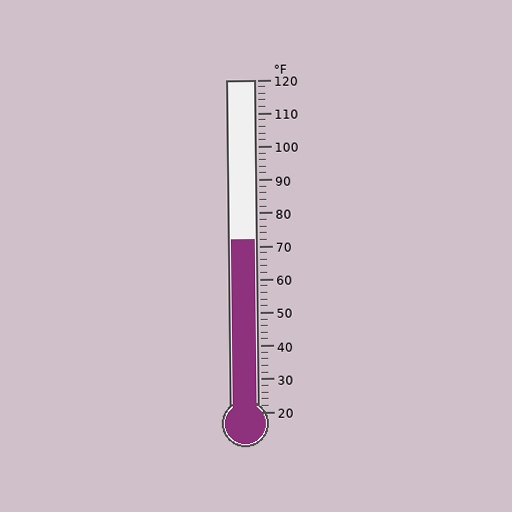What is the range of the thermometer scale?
The thermometer scale ranges from 20°F to 120°F.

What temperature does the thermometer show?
The thermometer shows approximately 72°F.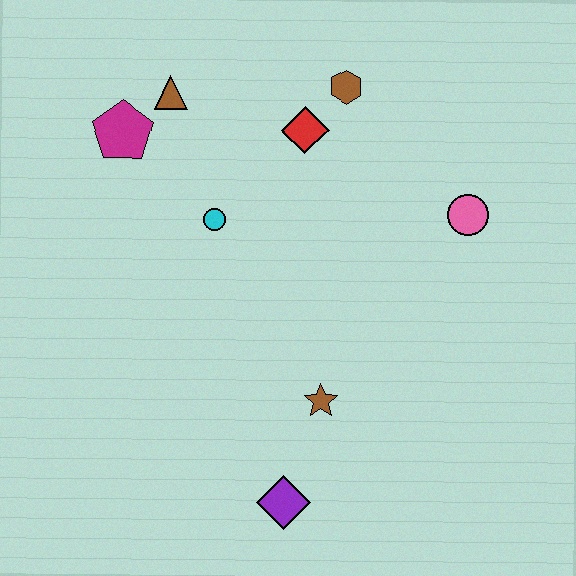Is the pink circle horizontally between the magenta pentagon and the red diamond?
No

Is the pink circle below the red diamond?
Yes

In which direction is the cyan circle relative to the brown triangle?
The cyan circle is below the brown triangle.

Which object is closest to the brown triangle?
The magenta pentagon is closest to the brown triangle.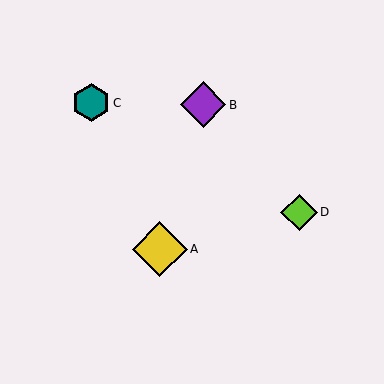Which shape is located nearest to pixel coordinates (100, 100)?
The teal hexagon (labeled C) at (91, 103) is nearest to that location.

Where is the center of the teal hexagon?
The center of the teal hexagon is at (91, 103).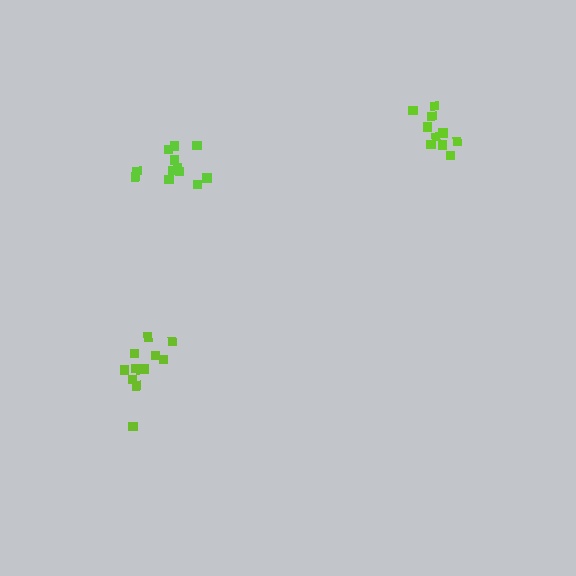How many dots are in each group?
Group 1: 10 dots, Group 2: 12 dots, Group 3: 12 dots (34 total).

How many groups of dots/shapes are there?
There are 3 groups.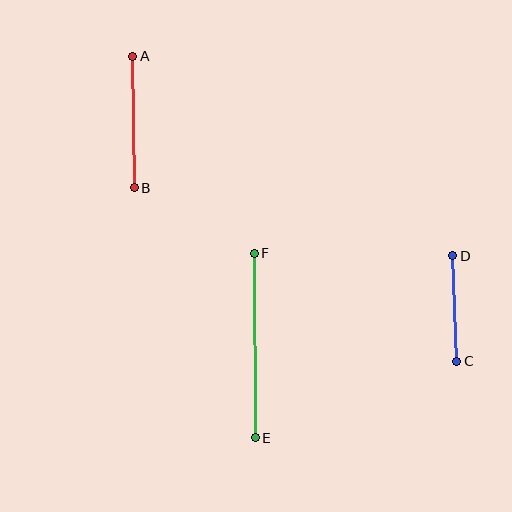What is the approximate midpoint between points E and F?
The midpoint is at approximately (255, 345) pixels.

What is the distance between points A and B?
The distance is approximately 132 pixels.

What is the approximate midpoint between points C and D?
The midpoint is at approximately (455, 308) pixels.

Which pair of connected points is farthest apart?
Points E and F are farthest apart.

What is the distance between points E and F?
The distance is approximately 184 pixels.